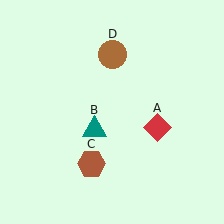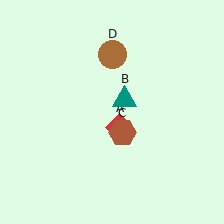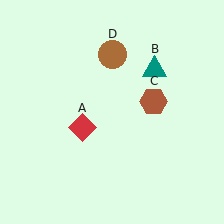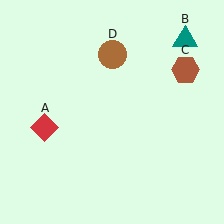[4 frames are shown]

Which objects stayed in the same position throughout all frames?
Brown circle (object D) remained stationary.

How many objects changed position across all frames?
3 objects changed position: red diamond (object A), teal triangle (object B), brown hexagon (object C).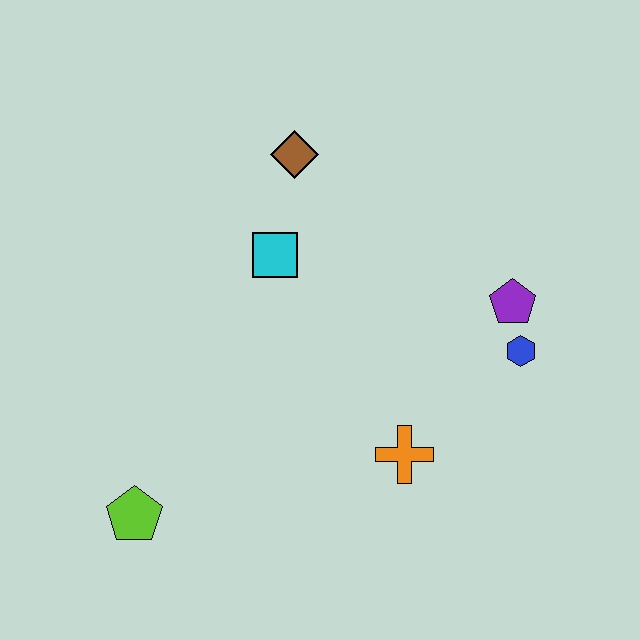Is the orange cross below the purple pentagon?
Yes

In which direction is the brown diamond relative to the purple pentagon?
The brown diamond is to the left of the purple pentagon.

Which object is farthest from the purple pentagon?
The lime pentagon is farthest from the purple pentagon.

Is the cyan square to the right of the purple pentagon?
No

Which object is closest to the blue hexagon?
The purple pentagon is closest to the blue hexagon.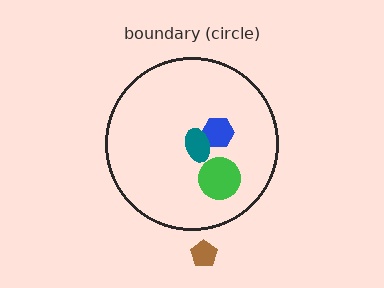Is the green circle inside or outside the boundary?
Inside.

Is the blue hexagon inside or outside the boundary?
Inside.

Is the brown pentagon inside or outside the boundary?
Outside.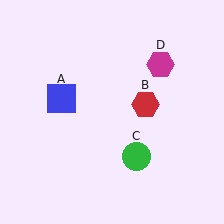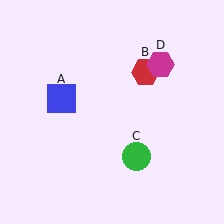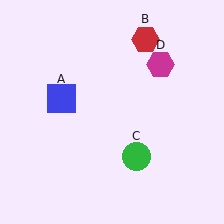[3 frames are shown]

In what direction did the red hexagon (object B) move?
The red hexagon (object B) moved up.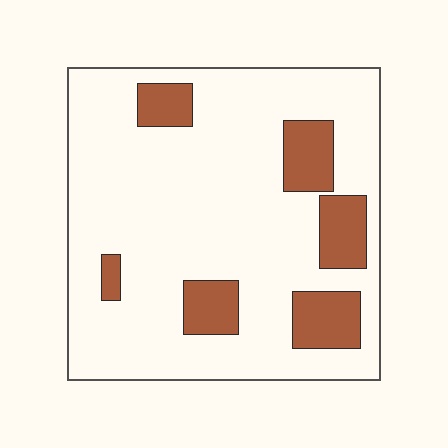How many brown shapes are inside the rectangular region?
6.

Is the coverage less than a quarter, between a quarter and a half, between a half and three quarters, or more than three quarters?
Less than a quarter.